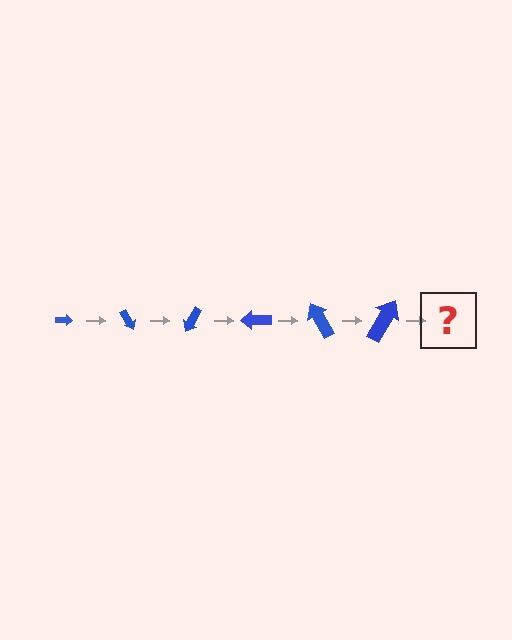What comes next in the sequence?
The next element should be an arrow, larger than the previous one and rotated 360 degrees from the start.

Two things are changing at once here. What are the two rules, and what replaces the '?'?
The two rules are that the arrow grows larger each step and it rotates 60 degrees each step. The '?' should be an arrow, larger than the previous one and rotated 360 degrees from the start.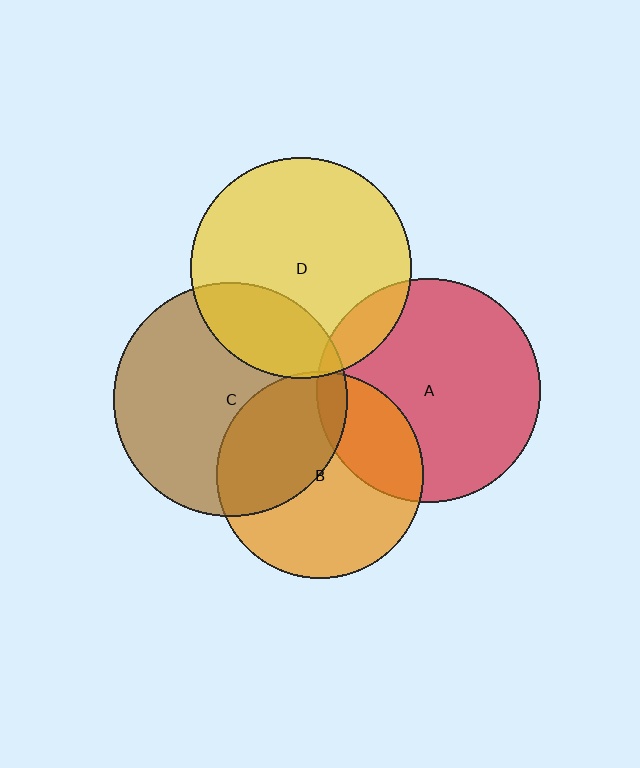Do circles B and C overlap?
Yes.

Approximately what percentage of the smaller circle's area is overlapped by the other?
Approximately 40%.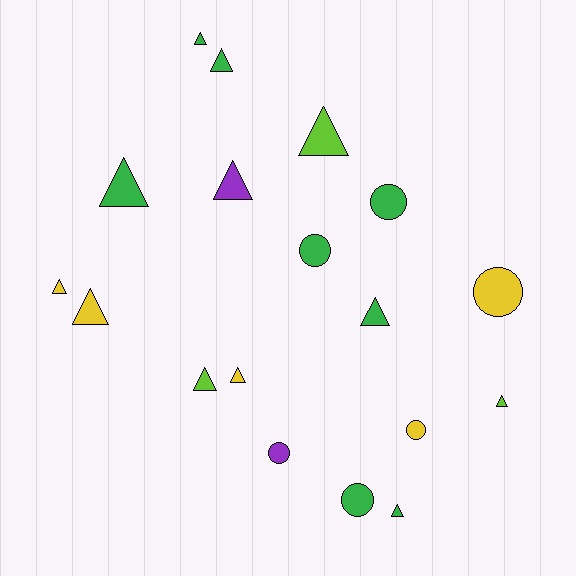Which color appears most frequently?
Green, with 8 objects.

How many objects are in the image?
There are 18 objects.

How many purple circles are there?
There is 1 purple circle.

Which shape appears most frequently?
Triangle, with 12 objects.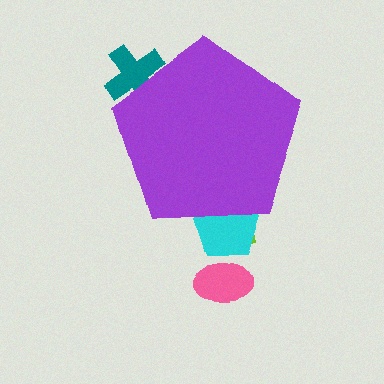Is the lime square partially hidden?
Yes, the lime square is partially hidden behind the purple pentagon.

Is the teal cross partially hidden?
Yes, the teal cross is partially hidden behind the purple pentagon.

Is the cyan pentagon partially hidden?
Yes, the cyan pentagon is partially hidden behind the purple pentagon.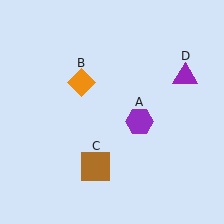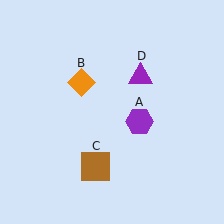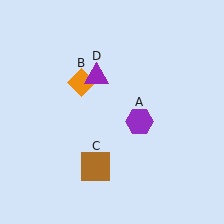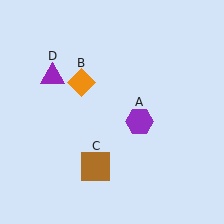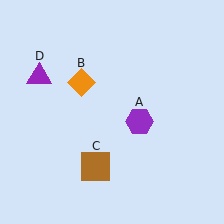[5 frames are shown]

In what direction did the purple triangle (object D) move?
The purple triangle (object D) moved left.